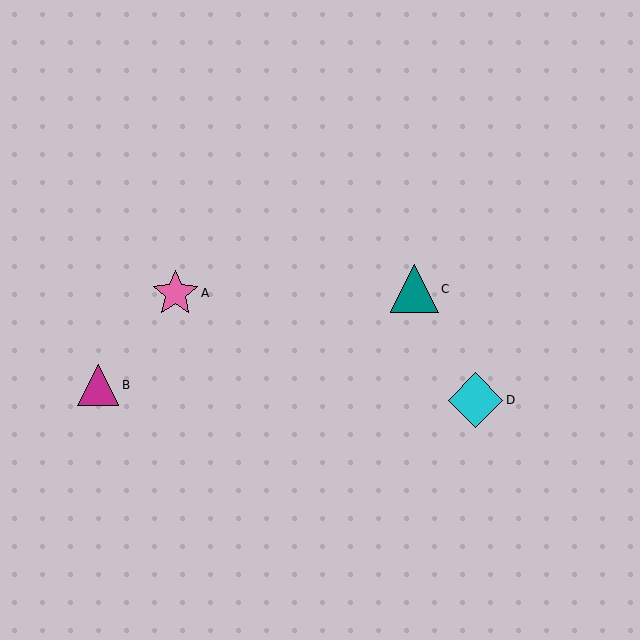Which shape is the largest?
The cyan diamond (labeled D) is the largest.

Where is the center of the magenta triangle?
The center of the magenta triangle is at (98, 385).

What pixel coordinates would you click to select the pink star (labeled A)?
Click at (175, 293) to select the pink star A.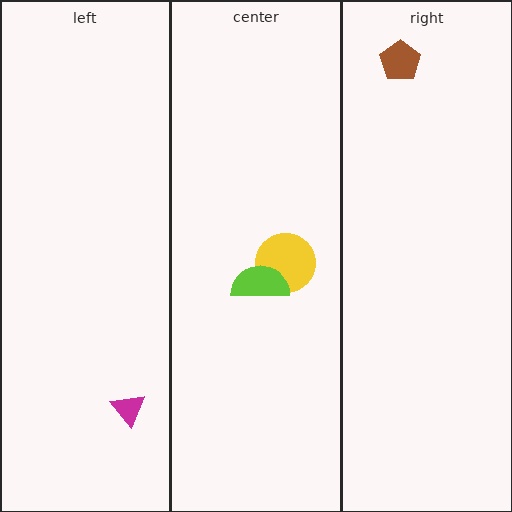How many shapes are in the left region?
1.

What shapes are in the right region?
The brown pentagon.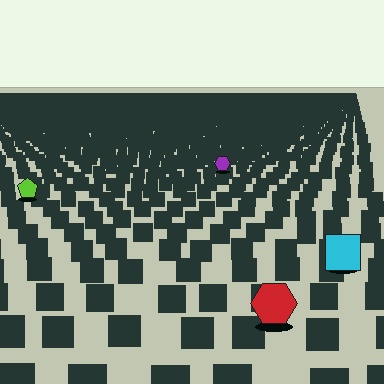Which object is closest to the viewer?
The red hexagon is closest. The texture marks near it are larger and more spread out.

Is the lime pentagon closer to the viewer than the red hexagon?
No. The red hexagon is closer — you can tell from the texture gradient: the ground texture is coarser near it.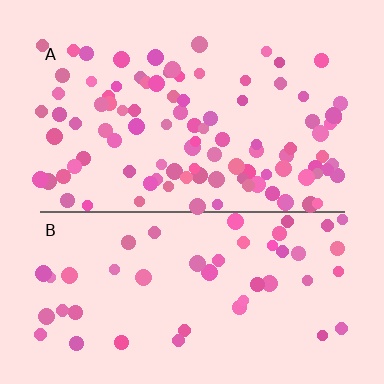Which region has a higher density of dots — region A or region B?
A (the top).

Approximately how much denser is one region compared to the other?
Approximately 2.1× — region A over region B.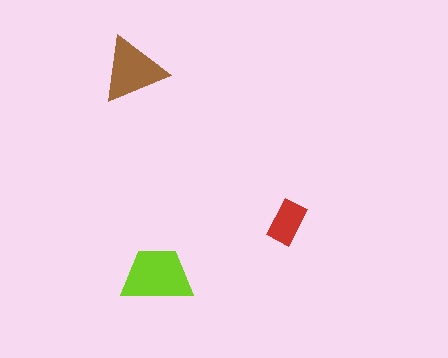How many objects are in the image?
There are 3 objects in the image.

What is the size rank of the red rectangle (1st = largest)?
3rd.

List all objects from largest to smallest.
The lime trapezoid, the brown triangle, the red rectangle.